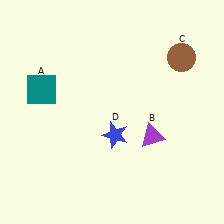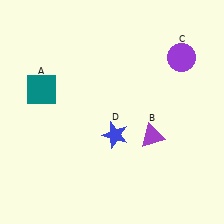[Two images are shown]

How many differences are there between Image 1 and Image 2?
There is 1 difference between the two images.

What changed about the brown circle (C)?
In Image 1, C is brown. In Image 2, it changed to purple.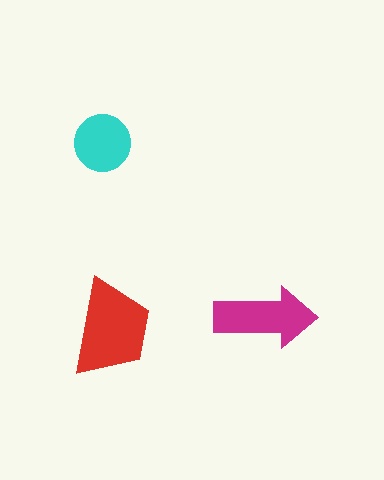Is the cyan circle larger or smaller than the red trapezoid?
Smaller.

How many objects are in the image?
There are 3 objects in the image.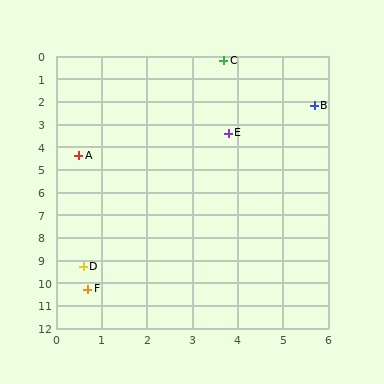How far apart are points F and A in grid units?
Points F and A are about 5.9 grid units apart.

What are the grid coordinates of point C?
Point C is at approximately (3.7, 0.2).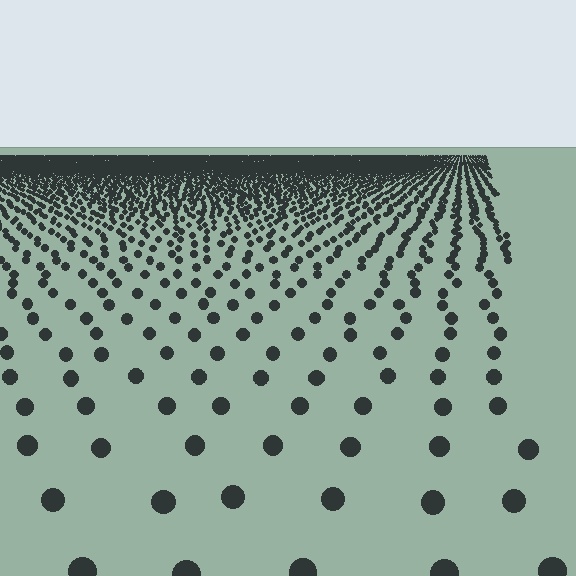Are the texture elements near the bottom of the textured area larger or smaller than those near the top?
Larger. Near the bottom, elements are closer to the viewer and appear at a bigger on-screen size.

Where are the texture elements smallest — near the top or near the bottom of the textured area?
Near the top.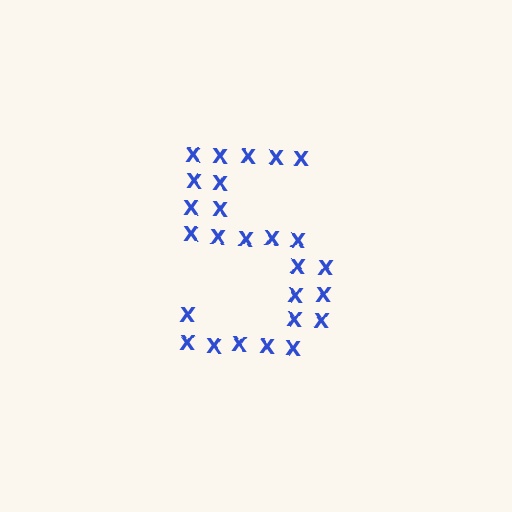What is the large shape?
The large shape is the digit 5.